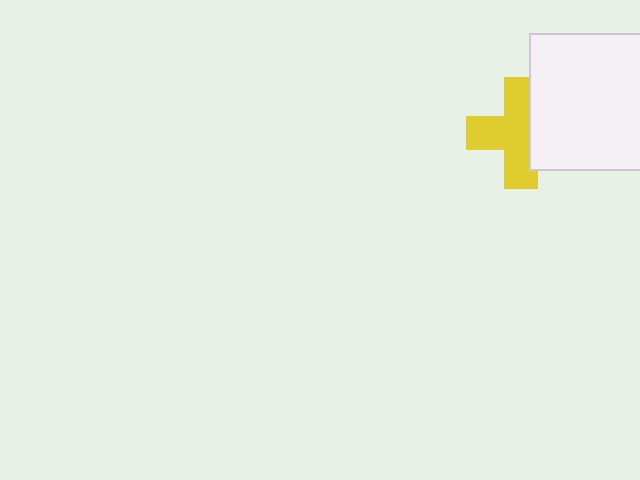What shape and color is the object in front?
The object in front is a white square.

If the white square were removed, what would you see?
You would see the complete yellow cross.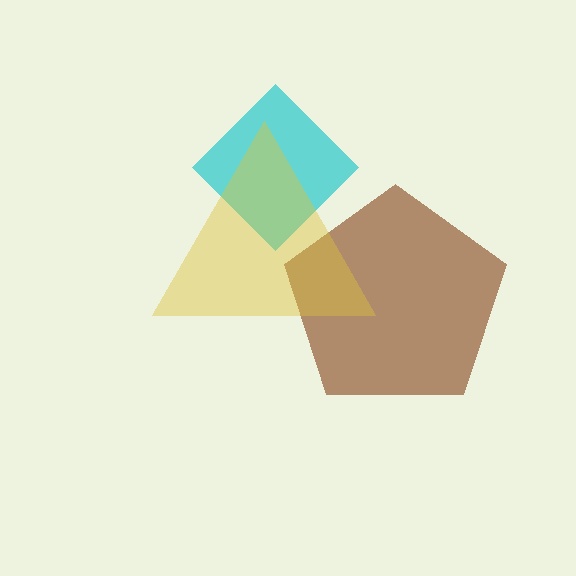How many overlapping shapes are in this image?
There are 3 overlapping shapes in the image.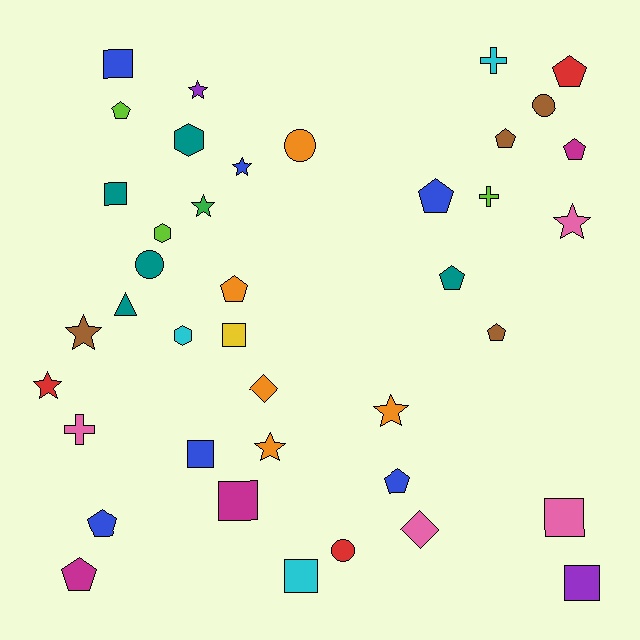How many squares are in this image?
There are 8 squares.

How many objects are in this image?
There are 40 objects.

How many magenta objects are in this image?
There are 3 magenta objects.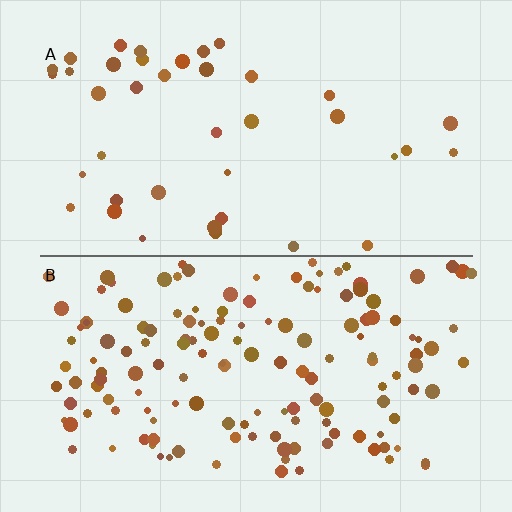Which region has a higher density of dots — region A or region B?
B (the bottom).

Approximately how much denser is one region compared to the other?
Approximately 3.7× — region B over region A.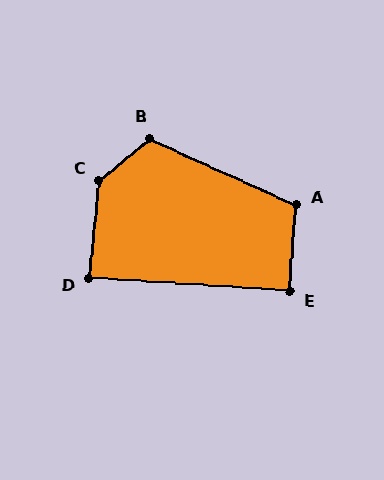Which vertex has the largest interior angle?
C, at approximately 136 degrees.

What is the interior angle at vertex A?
Approximately 110 degrees (obtuse).